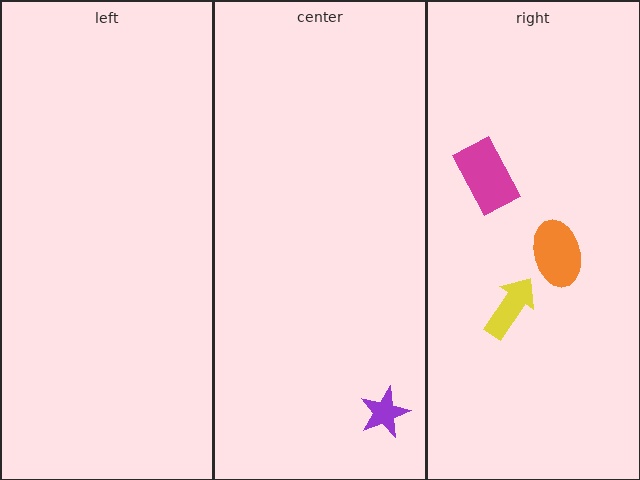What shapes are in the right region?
The magenta rectangle, the yellow arrow, the orange ellipse.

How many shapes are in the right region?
3.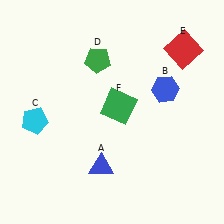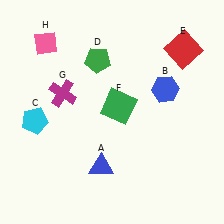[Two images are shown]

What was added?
A magenta cross (G), a pink diamond (H) were added in Image 2.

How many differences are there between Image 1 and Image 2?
There are 2 differences between the two images.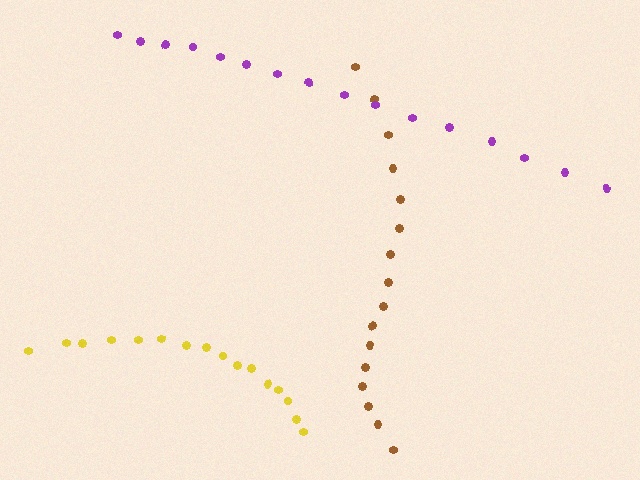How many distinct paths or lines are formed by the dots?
There are 3 distinct paths.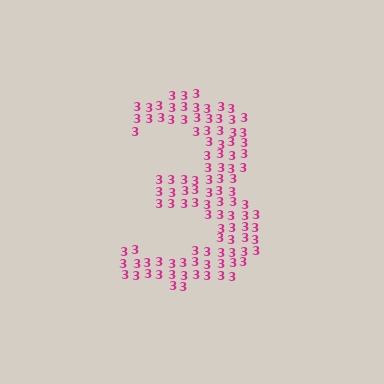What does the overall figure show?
The overall figure shows the digit 3.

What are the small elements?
The small elements are digit 3's.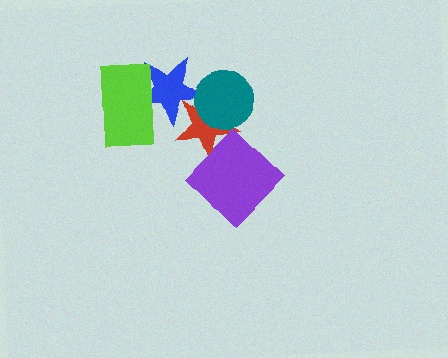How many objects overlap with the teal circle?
2 objects overlap with the teal circle.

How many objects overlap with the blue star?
3 objects overlap with the blue star.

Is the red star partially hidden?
Yes, it is partially covered by another shape.